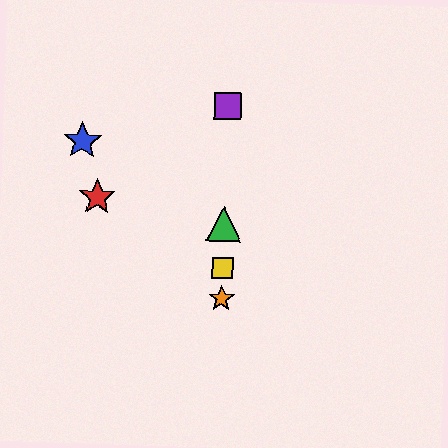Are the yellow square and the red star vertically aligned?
No, the yellow square is at x≈222 and the red star is at x≈97.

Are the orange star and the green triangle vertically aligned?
Yes, both are at x≈221.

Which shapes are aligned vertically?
The green triangle, the yellow square, the purple square, the orange star are aligned vertically.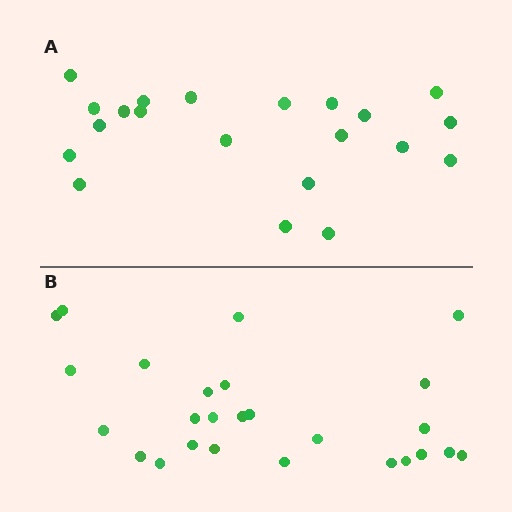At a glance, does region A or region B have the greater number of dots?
Region B (the bottom region) has more dots.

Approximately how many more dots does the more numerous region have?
Region B has about 5 more dots than region A.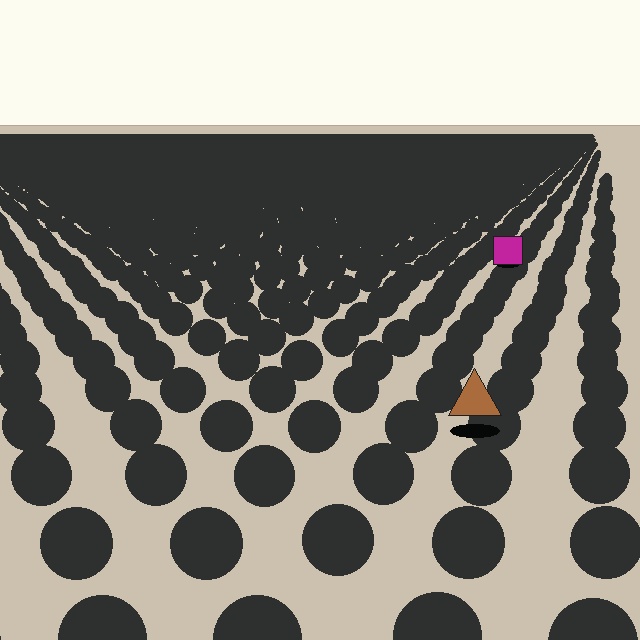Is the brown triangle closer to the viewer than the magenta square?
Yes. The brown triangle is closer — you can tell from the texture gradient: the ground texture is coarser near it.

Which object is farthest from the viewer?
The magenta square is farthest from the viewer. It appears smaller and the ground texture around it is denser.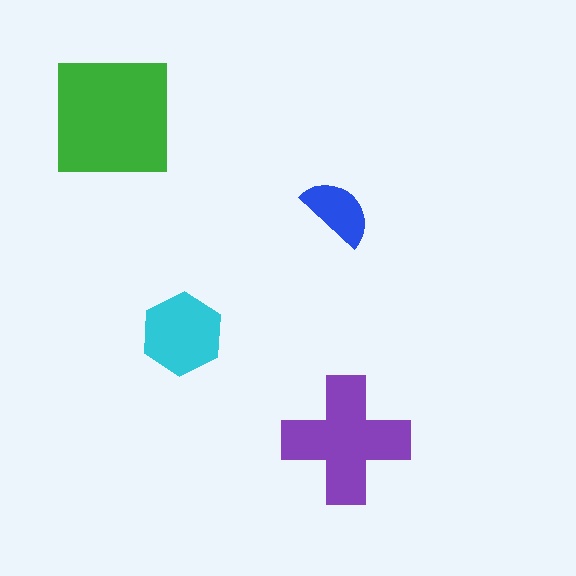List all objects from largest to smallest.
The green square, the purple cross, the cyan hexagon, the blue semicircle.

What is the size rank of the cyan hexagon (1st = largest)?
3rd.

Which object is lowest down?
The purple cross is bottommost.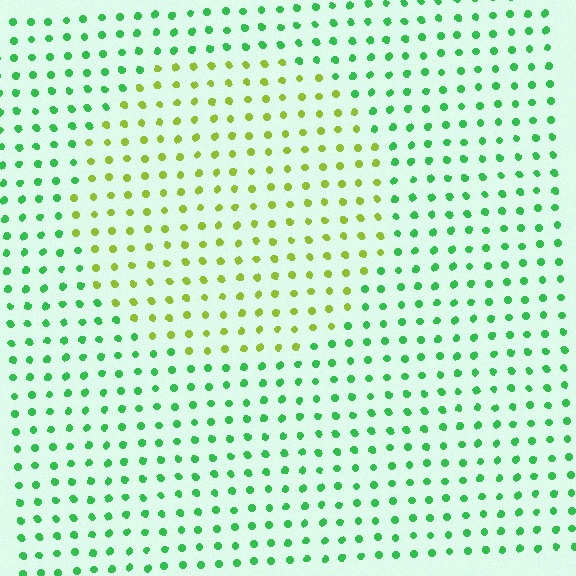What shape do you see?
I see a circle.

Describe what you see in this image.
The image is filled with small green elements in a uniform arrangement. A circle-shaped region is visible where the elements are tinted to a slightly different hue, forming a subtle color boundary.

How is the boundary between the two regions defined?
The boundary is defined purely by a slight shift in hue (about 51 degrees). Spacing, size, and orientation are identical on both sides.